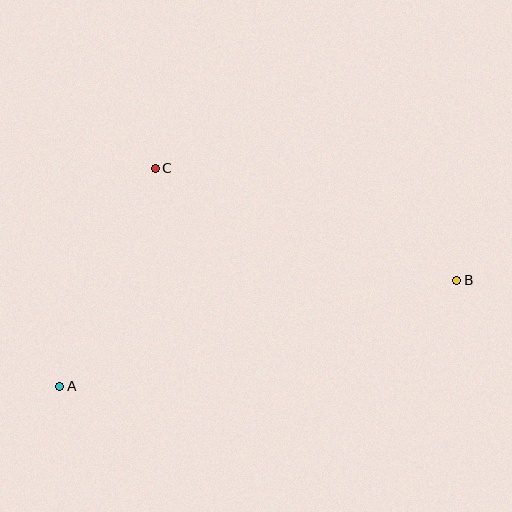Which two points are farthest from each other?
Points A and B are farthest from each other.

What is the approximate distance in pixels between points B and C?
The distance between B and C is approximately 322 pixels.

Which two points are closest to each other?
Points A and C are closest to each other.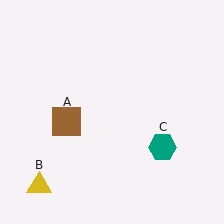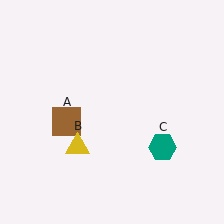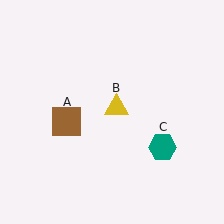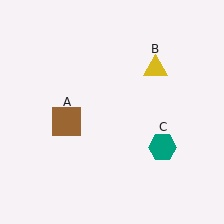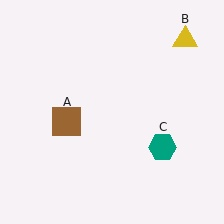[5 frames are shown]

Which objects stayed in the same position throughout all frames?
Brown square (object A) and teal hexagon (object C) remained stationary.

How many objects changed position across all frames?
1 object changed position: yellow triangle (object B).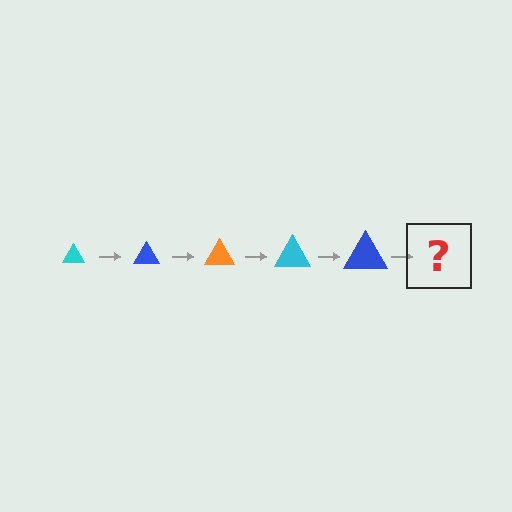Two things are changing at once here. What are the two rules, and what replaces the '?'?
The two rules are that the triangle grows larger each step and the color cycles through cyan, blue, and orange. The '?' should be an orange triangle, larger than the previous one.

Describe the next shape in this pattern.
It should be an orange triangle, larger than the previous one.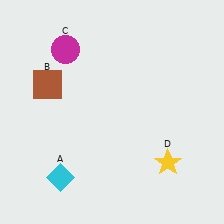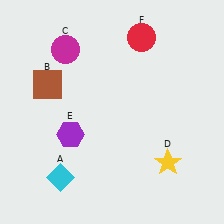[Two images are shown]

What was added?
A purple hexagon (E), a red circle (F) were added in Image 2.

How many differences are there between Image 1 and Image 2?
There are 2 differences between the two images.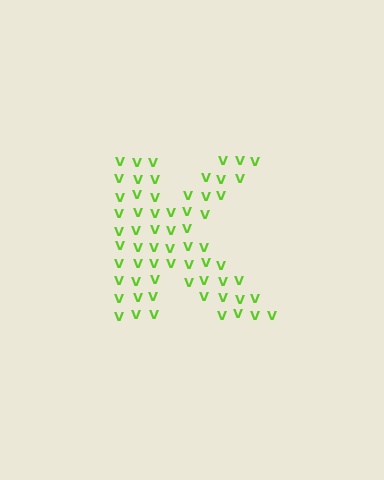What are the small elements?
The small elements are letter V's.